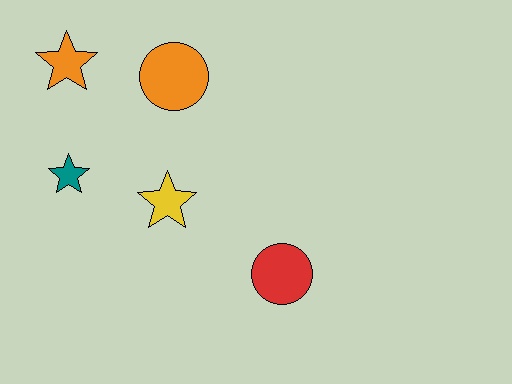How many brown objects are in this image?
There are no brown objects.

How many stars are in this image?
There are 3 stars.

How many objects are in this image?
There are 5 objects.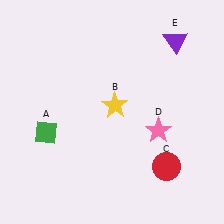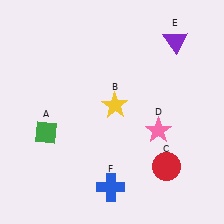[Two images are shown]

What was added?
A blue cross (F) was added in Image 2.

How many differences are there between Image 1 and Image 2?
There is 1 difference between the two images.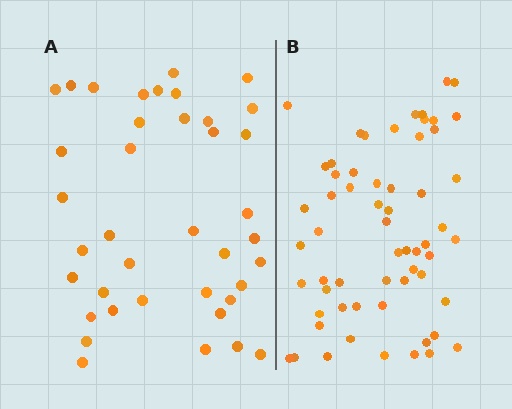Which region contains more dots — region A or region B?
Region B (the right region) has more dots.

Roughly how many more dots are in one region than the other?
Region B has approximately 20 more dots than region A.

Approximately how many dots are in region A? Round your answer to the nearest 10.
About 40 dots. (The exact count is 39, which rounds to 40.)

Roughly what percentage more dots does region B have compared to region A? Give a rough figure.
About 55% more.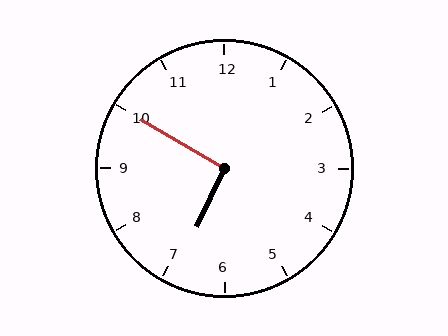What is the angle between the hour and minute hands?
Approximately 95 degrees.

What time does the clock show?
6:50.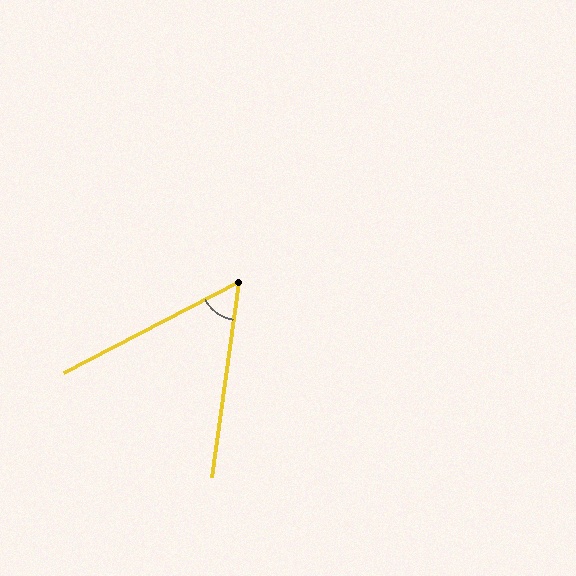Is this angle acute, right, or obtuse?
It is acute.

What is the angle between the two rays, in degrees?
Approximately 55 degrees.